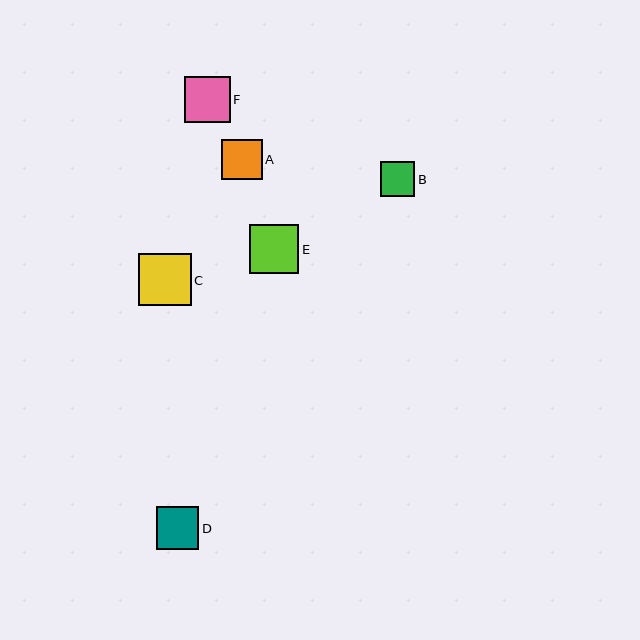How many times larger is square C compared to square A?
Square C is approximately 1.3 times the size of square A.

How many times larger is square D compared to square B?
Square D is approximately 1.2 times the size of square B.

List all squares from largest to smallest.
From largest to smallest: C, E, F, D, A, B.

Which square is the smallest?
Square B is the smallest with a size of approximately 35 pixels.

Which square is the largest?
Square C is the largest with a size of approximately 52 pixels.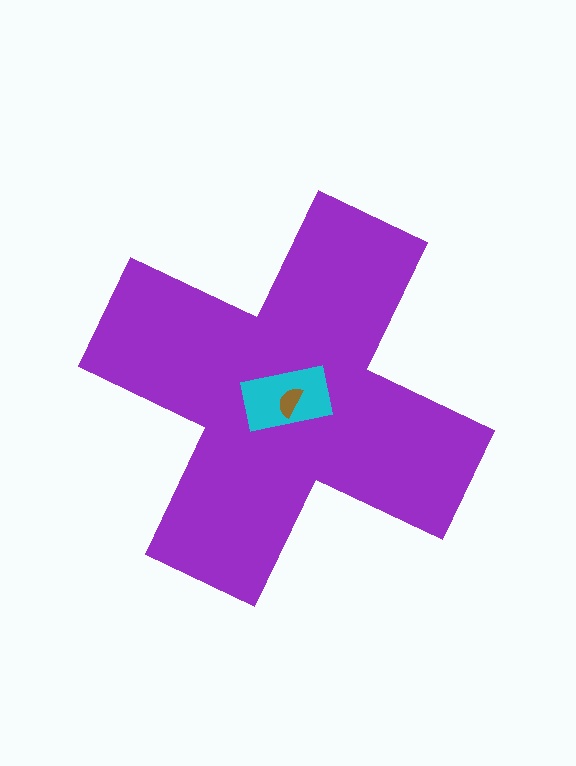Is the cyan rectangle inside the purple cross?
Yes.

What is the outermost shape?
The purple cross.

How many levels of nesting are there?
3.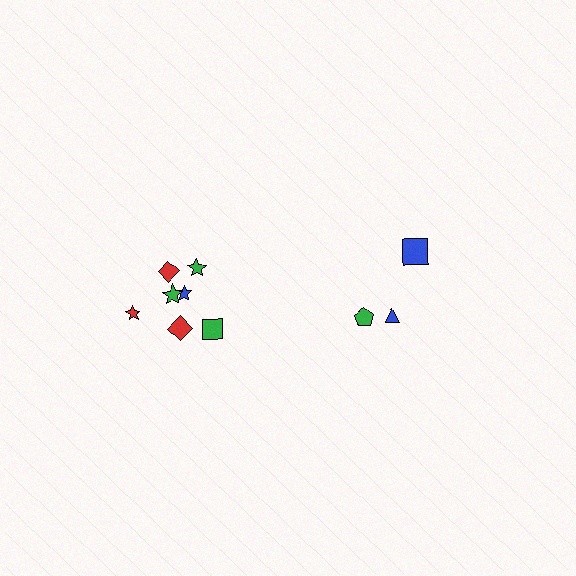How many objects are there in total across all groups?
There are 10 objects.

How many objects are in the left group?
There are 7 objects.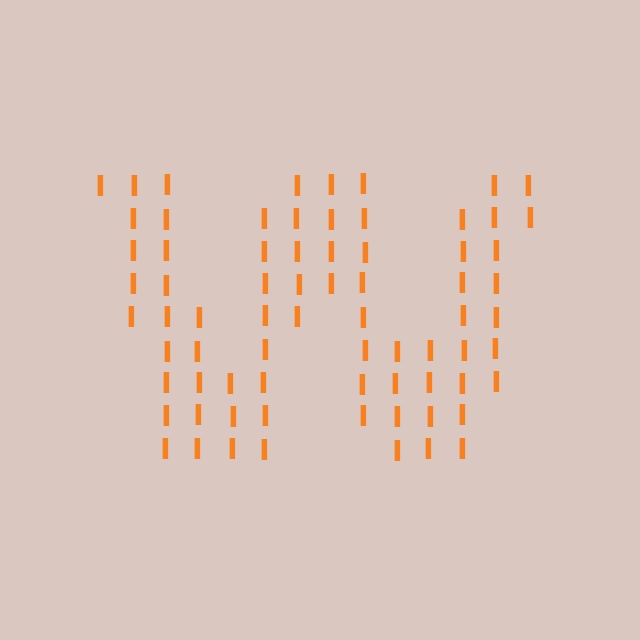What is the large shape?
The large shape is the letter W.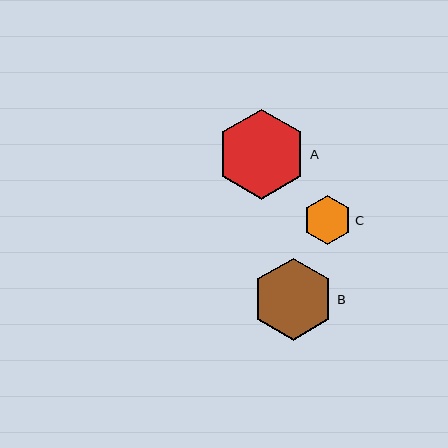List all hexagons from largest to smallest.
From largest to smallest: A, B, C.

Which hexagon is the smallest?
Hexagon C is the smallest with a size of approximately 49 pixels.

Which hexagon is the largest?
Hexagon A is the largest with a size of approximately 90 pixels.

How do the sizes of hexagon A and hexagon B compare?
Hexagon A and hexagon B are approximately the same size.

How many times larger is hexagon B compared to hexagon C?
Hexagon B is approximately 1.7 times the size of hexagon C.